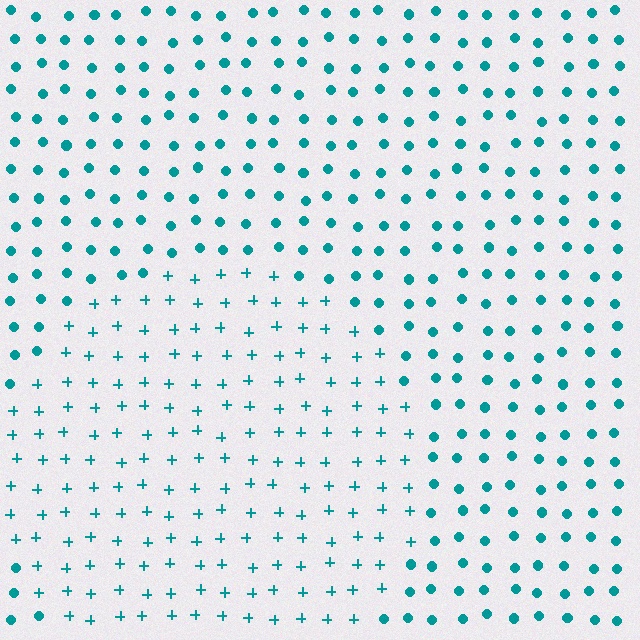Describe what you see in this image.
The image is filled with small teal elements arranged in a uniform grid. A circle-shaped region contains plus signs, while the surrounding area contains circles. The boundary is defined purely by the change in element shape.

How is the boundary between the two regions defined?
The boundary is defined by a change in element shape: plus signs inside vs. circles outside. All elements share the same color and spacing.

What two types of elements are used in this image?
The image uses plus signs inside the circle region and circles outside it.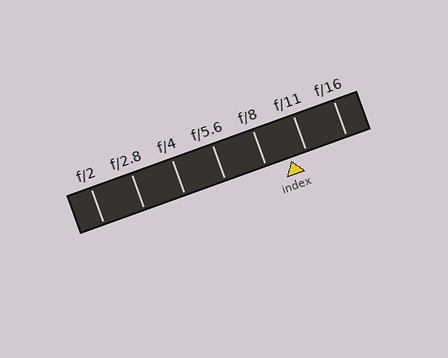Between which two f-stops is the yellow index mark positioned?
The index mark is between f/8 and f/11.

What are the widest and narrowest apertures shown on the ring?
The widest aperture shown is f/2 and the narrowest is f/16.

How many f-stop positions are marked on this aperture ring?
There are 7 f-stop positions marked.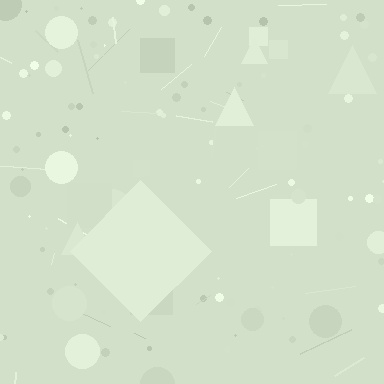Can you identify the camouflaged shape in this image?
The camouflaged shape is a diamond.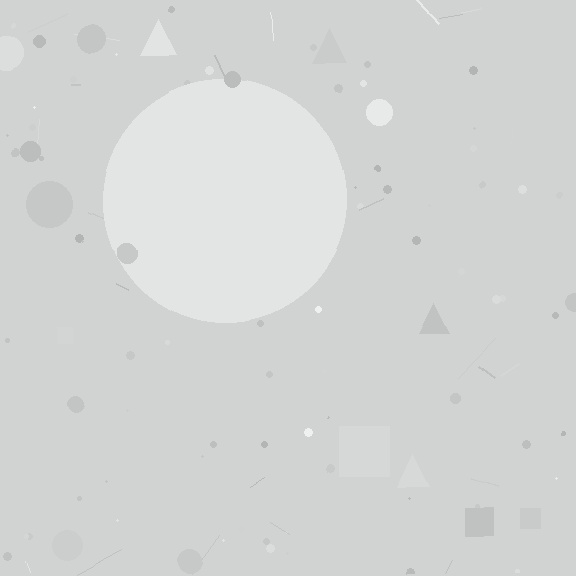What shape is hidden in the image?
A circle is hidden in the image.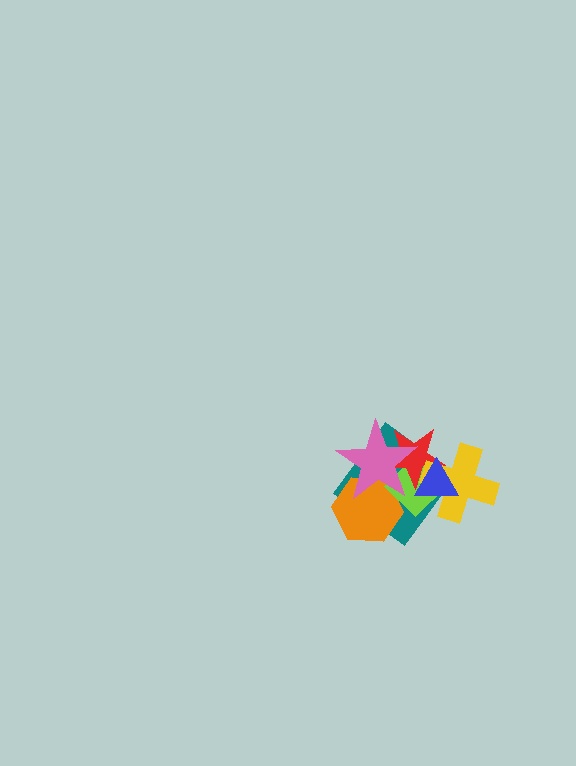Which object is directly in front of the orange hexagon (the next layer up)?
The lime diamond is directly in front of the orange hexagon.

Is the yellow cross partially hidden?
Yes, it is partially covered by another shape.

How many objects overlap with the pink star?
4 objects overlap with the pink star.